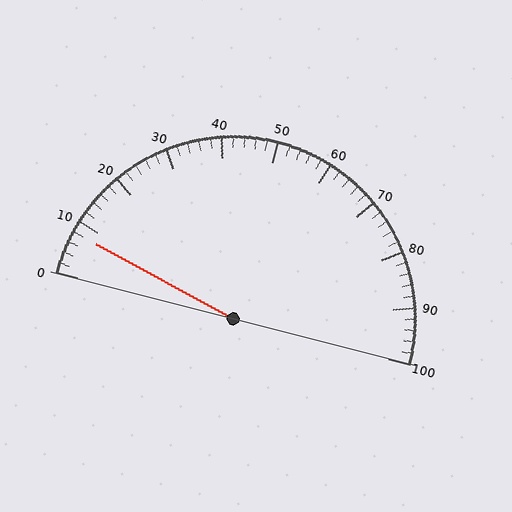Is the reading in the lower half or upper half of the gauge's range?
The reading is in the lower half of the range (0 to 100).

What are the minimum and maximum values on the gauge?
The gauge ranges from 0 to 100.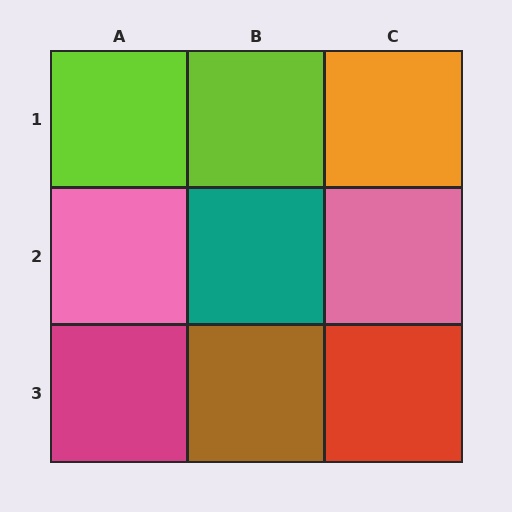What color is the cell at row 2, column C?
Pink.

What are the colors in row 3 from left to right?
Magenta, brown, red.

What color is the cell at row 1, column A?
Lime.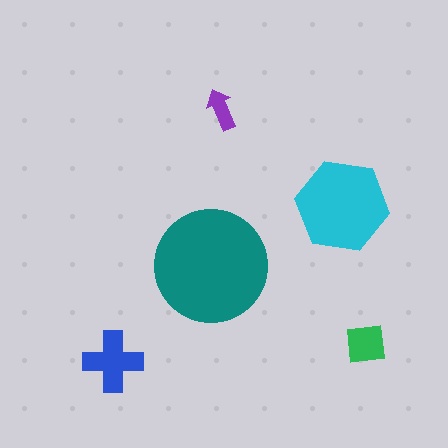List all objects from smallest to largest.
The purple arrow, the green square, the blue cross, the cyan hexagon, the teal circle.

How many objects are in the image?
There are 5 objects in the image.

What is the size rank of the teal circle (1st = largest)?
1st.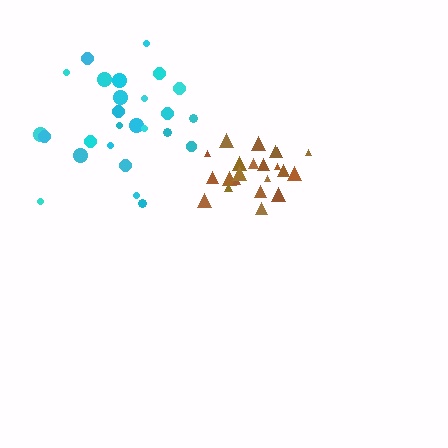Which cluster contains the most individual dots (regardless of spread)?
Cyan (27).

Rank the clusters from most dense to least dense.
brown, cyan.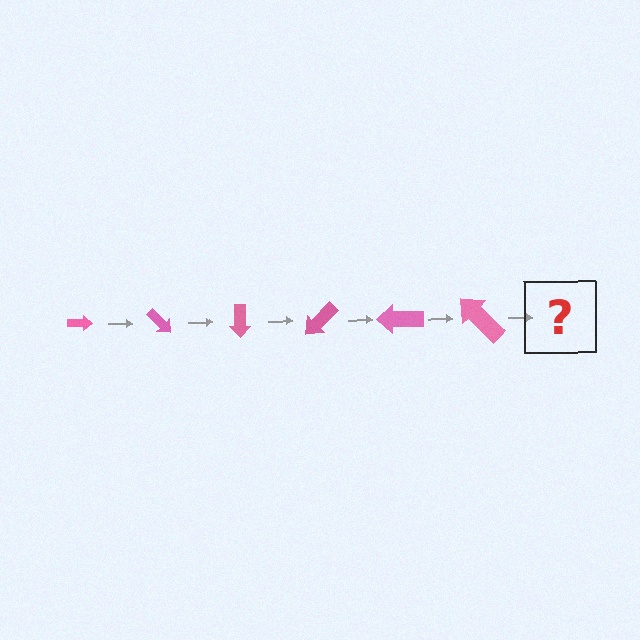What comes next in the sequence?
The next element should be an arrow, larger than the previous one and rotated 270 degrees from the start.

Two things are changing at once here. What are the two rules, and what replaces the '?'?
The two rules are that the arrow grows larger each step and it rotates 45 degrees each step. The '?' should be an arrow, larger than the previous one and rotated 270 degrees from the start.